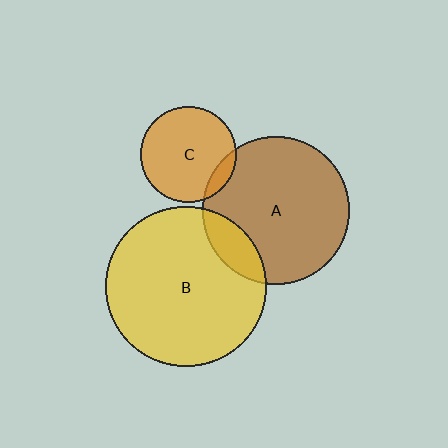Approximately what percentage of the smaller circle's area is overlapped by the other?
Approximately 10%.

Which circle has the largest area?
Circle B (yellow).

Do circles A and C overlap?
Yes.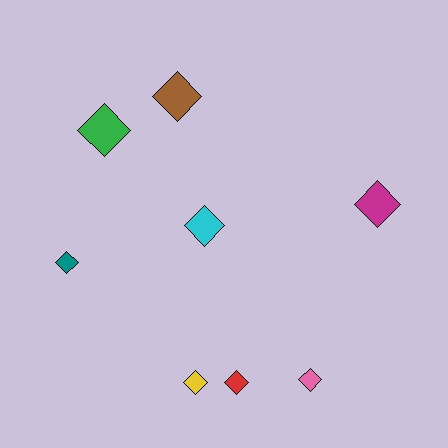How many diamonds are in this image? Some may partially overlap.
There are 8 diamonds.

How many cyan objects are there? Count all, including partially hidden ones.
There is 1 cyan object.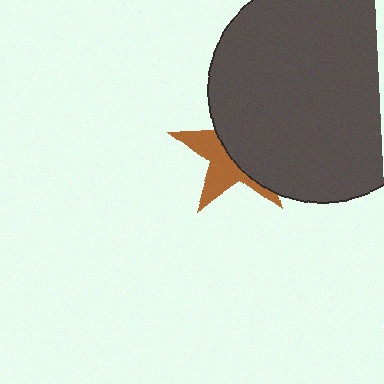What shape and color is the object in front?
The object in front is a dark gray circle.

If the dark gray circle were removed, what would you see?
You would see the complete brown star.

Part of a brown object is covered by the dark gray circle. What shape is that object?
It is a star.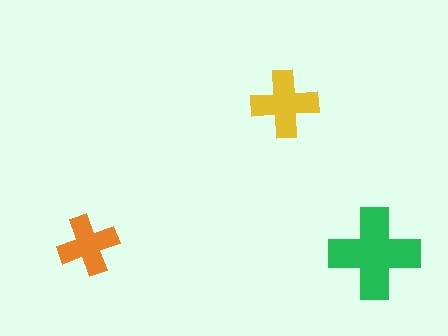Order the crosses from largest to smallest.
the green one, the yellow one, the orange one.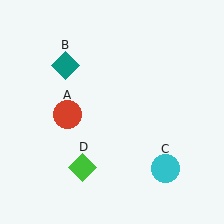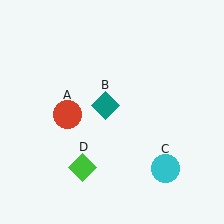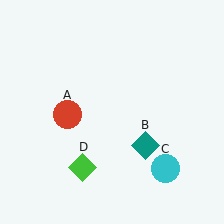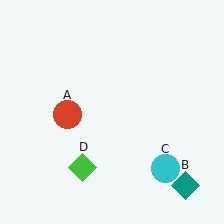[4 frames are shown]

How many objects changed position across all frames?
1 object changed position: teal diamond (object B).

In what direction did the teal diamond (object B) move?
The teal diamond (object B) moved down and to the right.